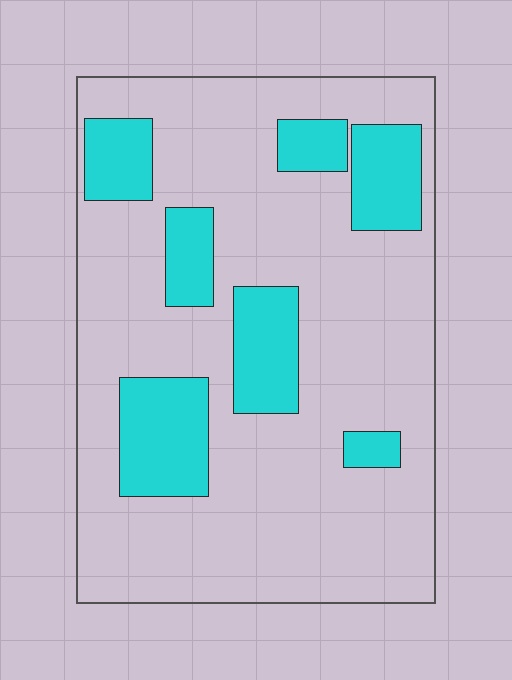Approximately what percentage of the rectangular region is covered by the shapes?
Approximately 25%.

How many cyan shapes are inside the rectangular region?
7.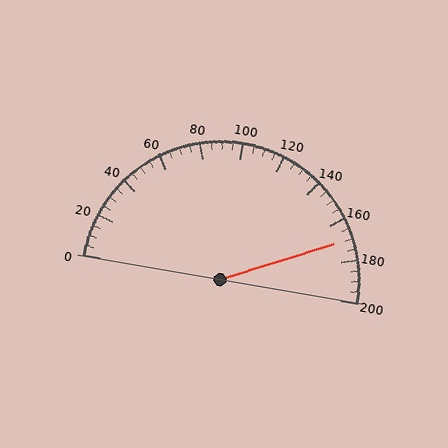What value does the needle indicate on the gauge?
The needle indicates approximately 170.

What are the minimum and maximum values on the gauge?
The gauge ranges from 0 to 200.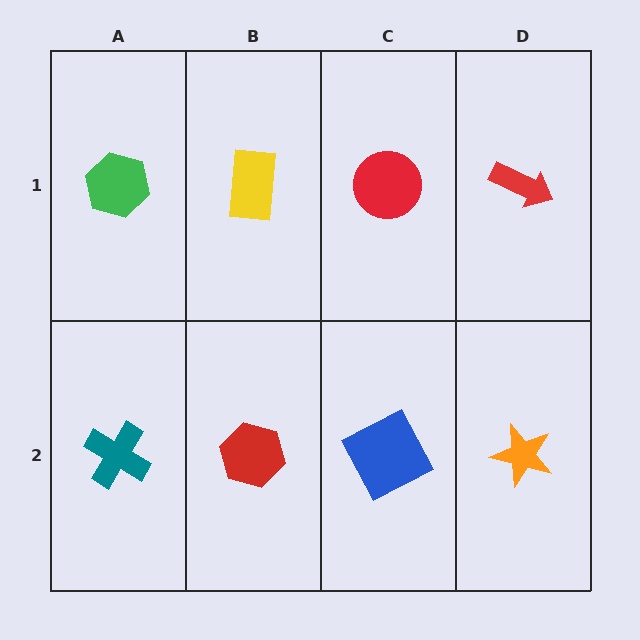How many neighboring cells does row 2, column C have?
3.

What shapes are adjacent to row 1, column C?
A blue square (row 2, column C), a yellow rectangle (row 1, column B), a red arrow (row 1, column D).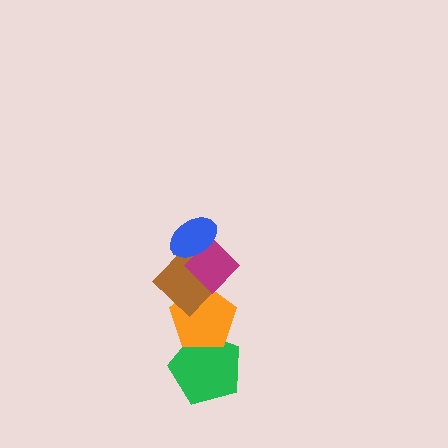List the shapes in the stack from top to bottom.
From top to bottom: the blue ellipse, the magenta diamond, the brown diamond, the orange pentagon, the green pentagon.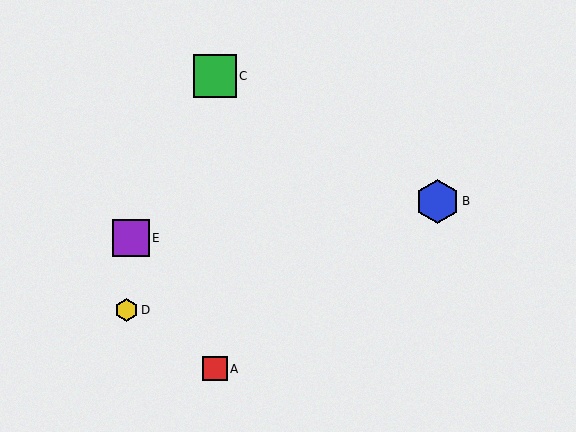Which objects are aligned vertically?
Objects A, C are aligned vertically.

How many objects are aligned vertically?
2 objects (A, C) are aligned vertically.